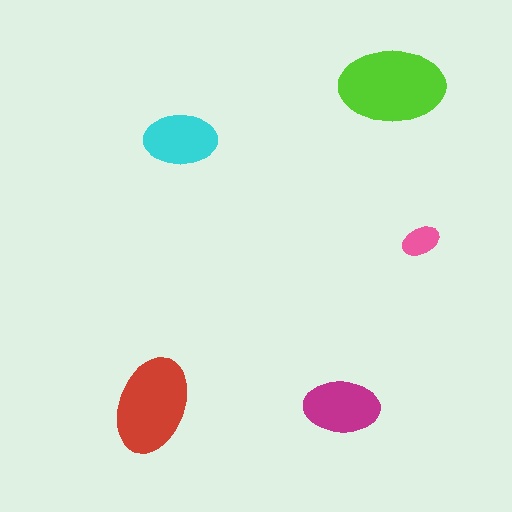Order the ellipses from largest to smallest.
the lime one, the red one, the magenta one, the cyan one, the pink one.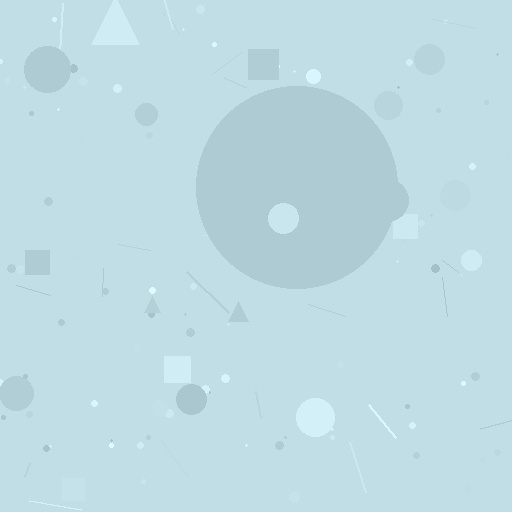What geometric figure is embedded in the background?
A circle is embedded in the background.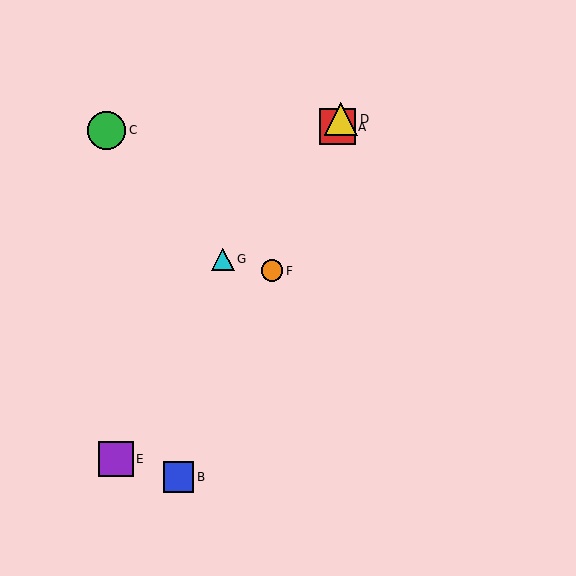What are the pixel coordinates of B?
Object B is at (178, 477).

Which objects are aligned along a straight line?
Objects A, B, D, F are aligned along a straight line.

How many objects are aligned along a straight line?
4 objects (A, B, D, F) are aligned along a straight line.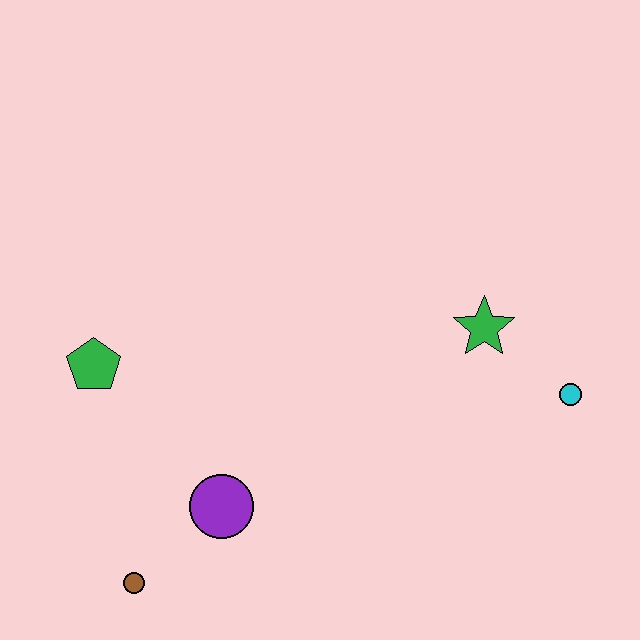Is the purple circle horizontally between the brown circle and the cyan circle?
Yes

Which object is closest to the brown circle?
The purple circle is closest to the brown circle.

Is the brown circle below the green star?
Yes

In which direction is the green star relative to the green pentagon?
The green star is to the right of the green pentagon.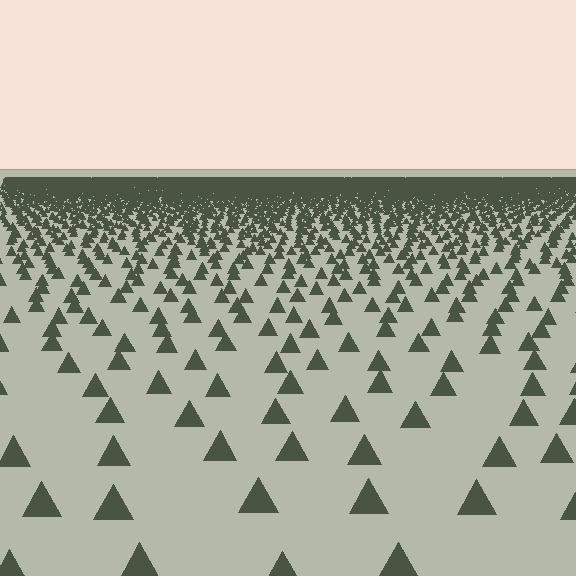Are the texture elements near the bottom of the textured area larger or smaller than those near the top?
Larger. Near the bottom, elements are closer to the viewer and appear at a bigger on-screen size.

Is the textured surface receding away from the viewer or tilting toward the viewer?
The surface is receding away from the viewer. Texture elements get smaller and denser toward the top.